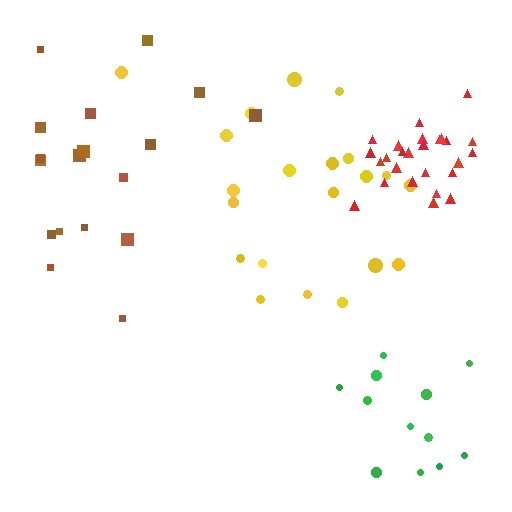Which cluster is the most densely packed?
Red.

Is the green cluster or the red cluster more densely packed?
Red.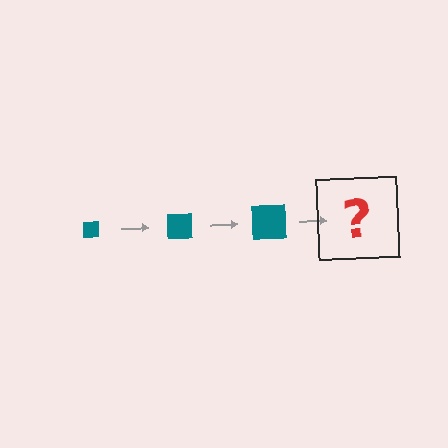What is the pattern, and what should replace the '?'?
The pattern is that the square gets progressively larger each step. The '?' should be a teal square, larger than the previous one.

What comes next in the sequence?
The next element should be a teal square, larger than the previous one.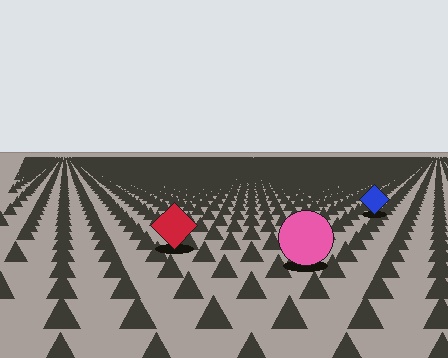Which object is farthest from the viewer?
The blue diamond is farthest from the viewer. It appears smaller and the ground texture around it is denser.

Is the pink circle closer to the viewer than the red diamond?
Yes. The pink circle is closer — you can tell from the texture gradient: the ground texture is coarser near it.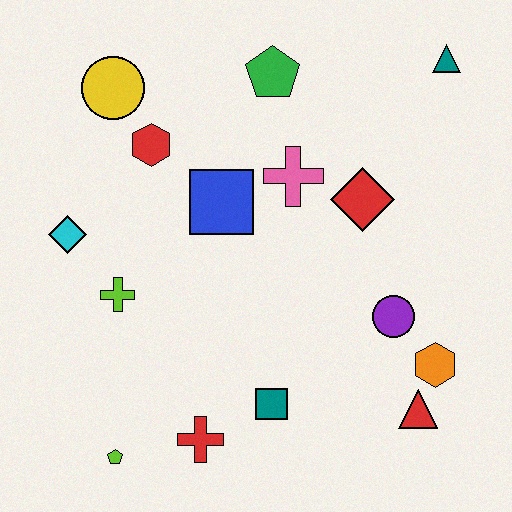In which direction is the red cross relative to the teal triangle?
The red cross is below the teal triangle.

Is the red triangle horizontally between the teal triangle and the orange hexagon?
No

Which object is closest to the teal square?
The red cross is closest to the teal square.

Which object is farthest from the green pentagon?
The lime pentagon is farthest from the green pentagon.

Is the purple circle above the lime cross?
No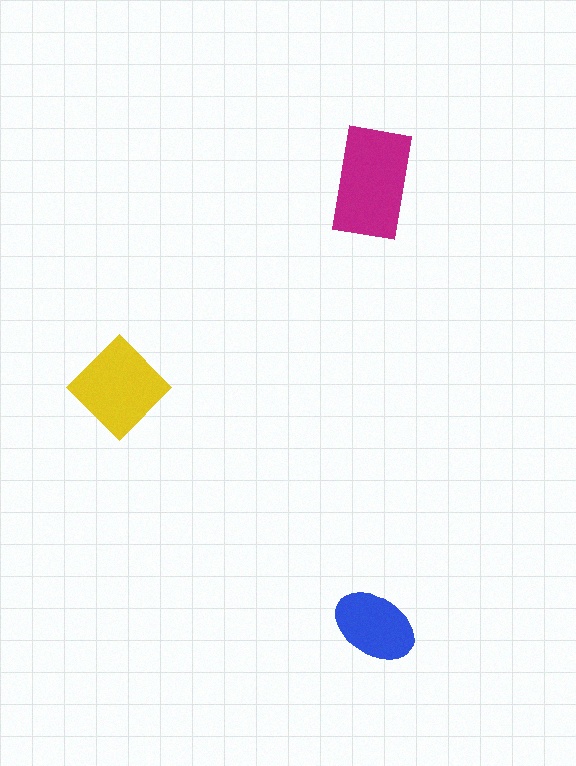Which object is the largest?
The magenta rectangle.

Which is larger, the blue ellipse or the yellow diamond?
The yellow diamond.